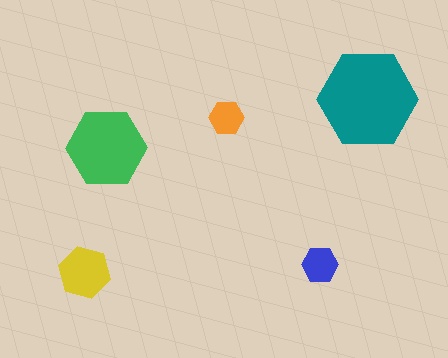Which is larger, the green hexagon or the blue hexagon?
The green one.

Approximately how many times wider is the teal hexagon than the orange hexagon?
About 3 times wider.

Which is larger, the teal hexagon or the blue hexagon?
The teal one.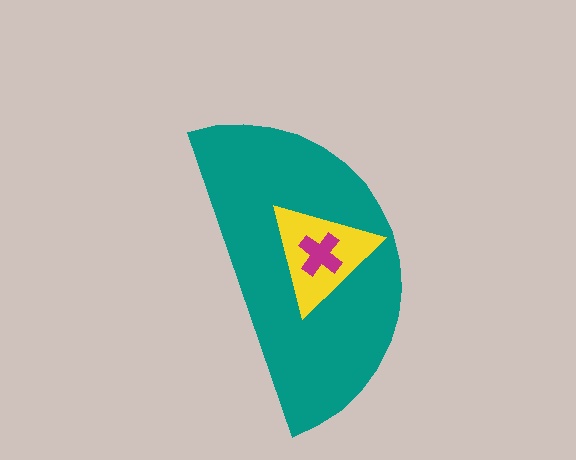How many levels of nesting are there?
3.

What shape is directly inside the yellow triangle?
The magenta cross.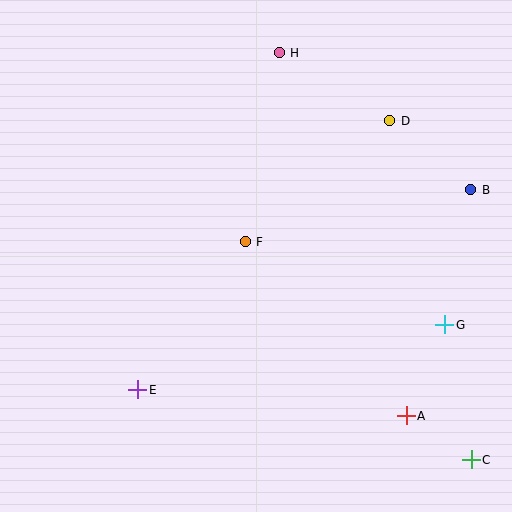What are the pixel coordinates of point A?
Point A is at (406, 416).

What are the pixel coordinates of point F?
Point F is at (245, 242).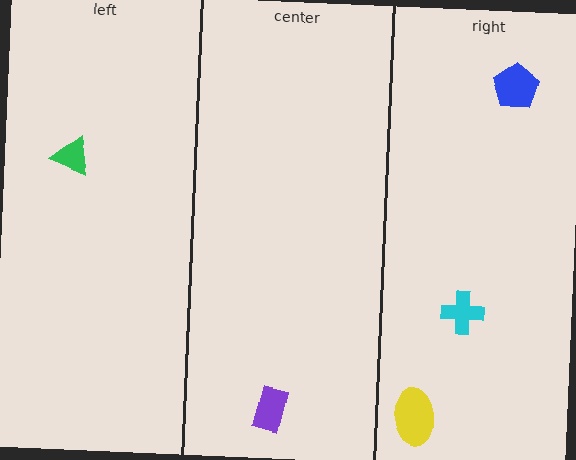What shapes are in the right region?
The yellow ellipse, the blue pentagon, the cyan cross.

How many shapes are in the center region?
1.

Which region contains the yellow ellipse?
The right region.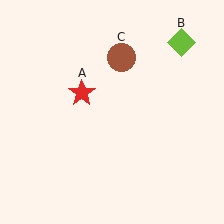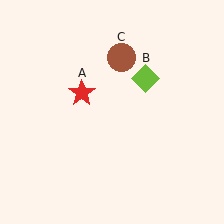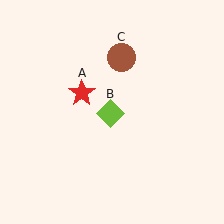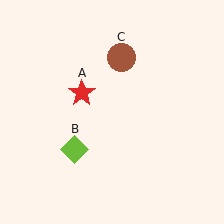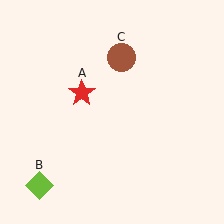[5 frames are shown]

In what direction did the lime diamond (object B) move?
The lime diamond (object B) moved down and to the left.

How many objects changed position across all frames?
1 object changed position: lime diamond (object B).